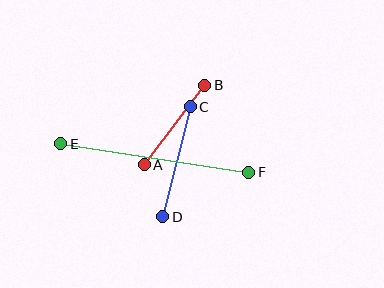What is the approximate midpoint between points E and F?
The midpoint is at approximately (155, 158) pixels.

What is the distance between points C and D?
The distance is approximately 113 pixels.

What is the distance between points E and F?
The distance is approximately 190 pixels.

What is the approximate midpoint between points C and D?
The midpoint is at approximately (176, 162) pixels.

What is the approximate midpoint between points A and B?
The midpoint is at approximately (175, 125) pixels.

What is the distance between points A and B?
The distance is approximately 100 pixels.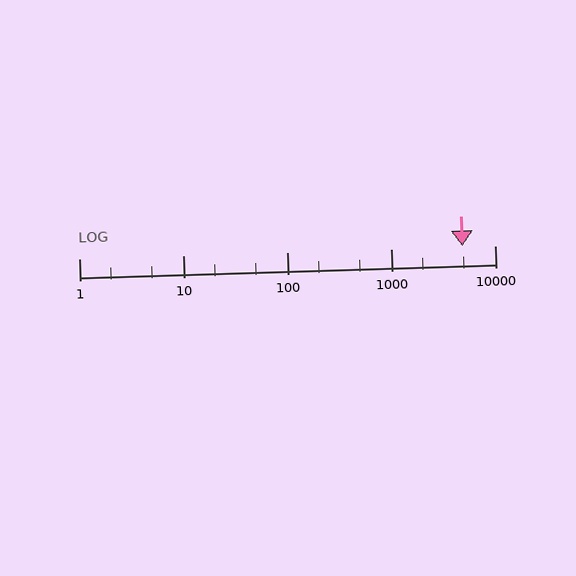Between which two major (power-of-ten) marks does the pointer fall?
The pointer is between 1000 and 10000.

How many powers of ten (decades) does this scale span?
The scale spans 4 decades, from 1 to 10000.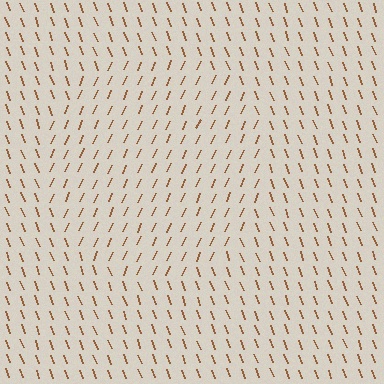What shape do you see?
I see a circle.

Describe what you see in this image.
The image is filled with small brown line segments. A circle region in the image has lines oriented differently from the surrounding lines, creating a visible texture boundary.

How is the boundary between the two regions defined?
The boundary is defined purely by a change in line orientation (approximately 45 degrees difference). All lines are the same color and thickness.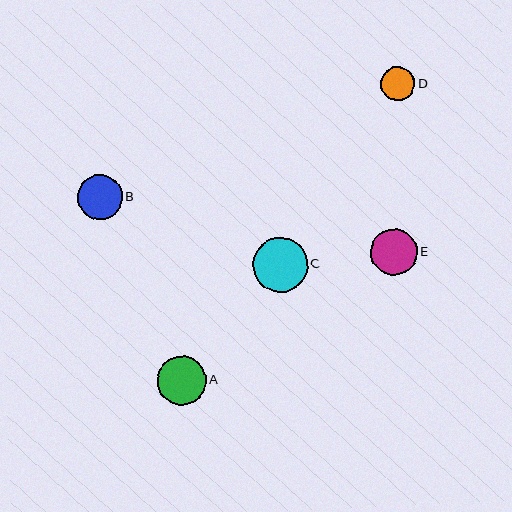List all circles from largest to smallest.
From largest to smallest: C, A, E, B, D.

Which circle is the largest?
Circle C is the largest with a size of approximately 55 pixels.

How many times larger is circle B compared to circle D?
Circle B is approximately 1.3 times the size of circle D.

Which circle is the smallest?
Circle D is the smallest with a size of approximately 34 pixels.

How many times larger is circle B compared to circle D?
Circle B is approximately 1.3 times the size of circle D.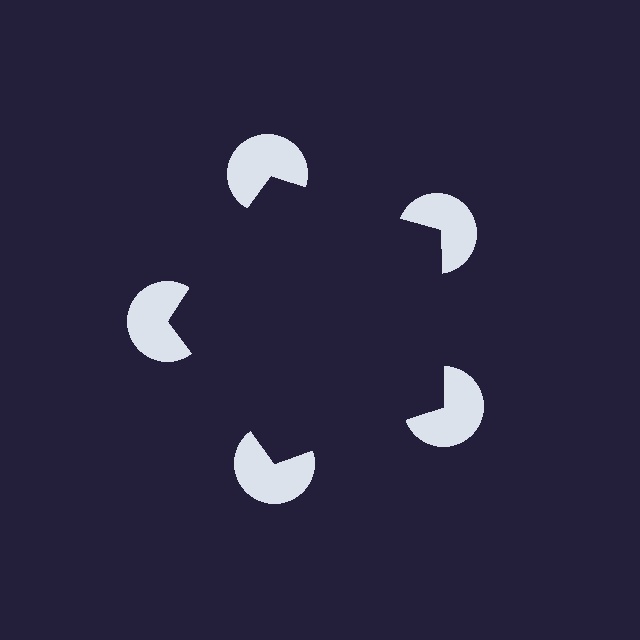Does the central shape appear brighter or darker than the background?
It typically appears slightly darker than the background, even though no actual brightness change is drawn.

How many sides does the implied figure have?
5 sides.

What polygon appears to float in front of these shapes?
An illusory pentagon — its edges are inferred from the aligned wedge cuts in the pac-man discs, not physically drawn.